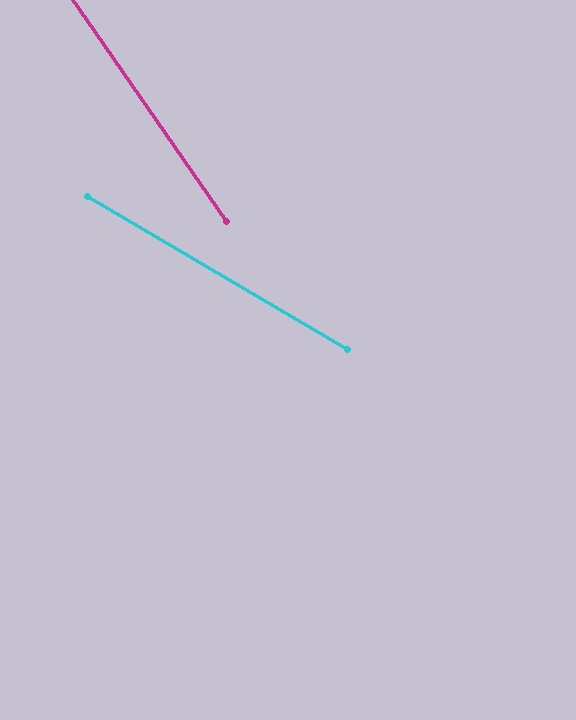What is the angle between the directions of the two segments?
Approximately 25 degrees.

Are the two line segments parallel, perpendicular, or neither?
Neither parallel nor perpendicular — they differ by about 25°.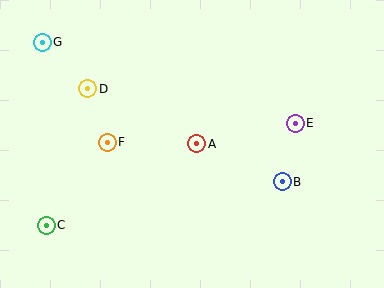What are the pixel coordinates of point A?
Point A is at (197, 144).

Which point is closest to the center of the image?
Point A at (197, 144) is closest to the center.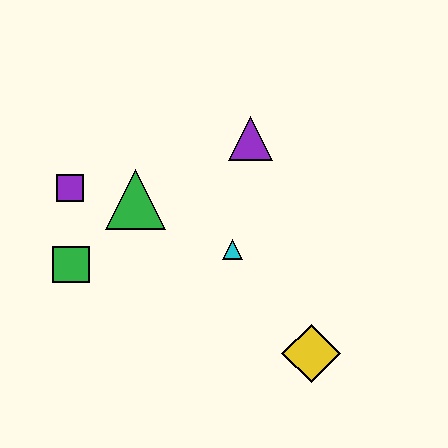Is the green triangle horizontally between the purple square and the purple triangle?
Yes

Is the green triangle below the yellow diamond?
No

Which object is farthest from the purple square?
The yellow diamond is farthest from the purple square.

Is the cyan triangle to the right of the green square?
Yes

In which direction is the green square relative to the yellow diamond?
The green square is to the left of the yellow diamond.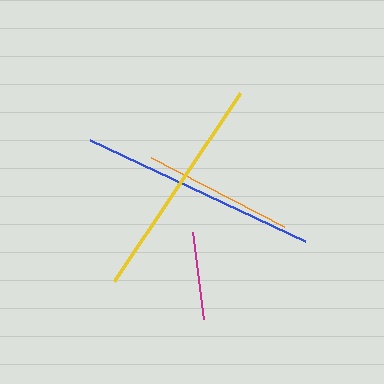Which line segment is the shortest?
The magenta line is the shortest at approximately 88 pixels.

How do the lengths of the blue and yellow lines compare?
The blue and yellow lines are approximately the same length.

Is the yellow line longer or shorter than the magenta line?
The yellow line is longer than the magenta line.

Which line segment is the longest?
The blue line is the longest at approximately 238 pixels.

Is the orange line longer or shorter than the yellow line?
The yellow line is longer than the orange line.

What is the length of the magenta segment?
The magenta segment is approximately 88 pixels long.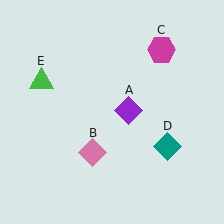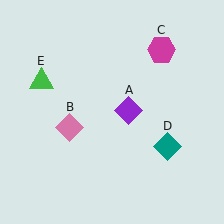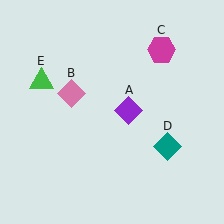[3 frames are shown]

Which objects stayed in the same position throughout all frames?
Purple diamond (object A) and magenta hexagon (object C) and teal diamond (object D) and green triangle (object E) remained stationary.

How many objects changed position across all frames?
1 object changed position: pink diamond (object B).